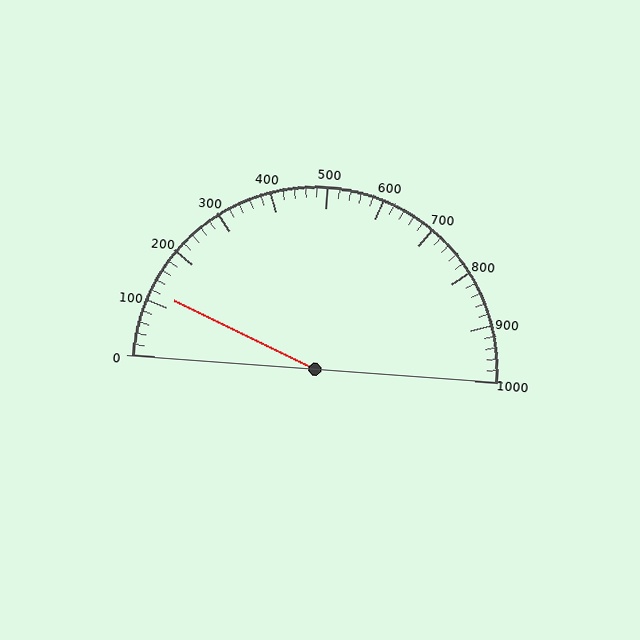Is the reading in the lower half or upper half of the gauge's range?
The reading is in the lower half of the range (0 to 1000).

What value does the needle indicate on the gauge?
The needle indicates approximately 120.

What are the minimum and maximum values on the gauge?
The gauge ranges from 0 to 1000.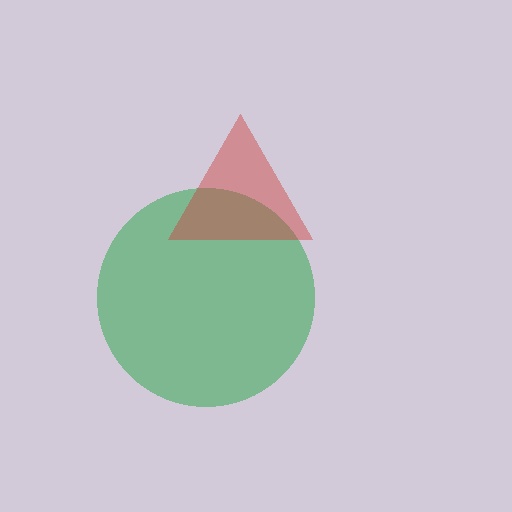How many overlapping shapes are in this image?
There are 2 overlapping shapes in the image.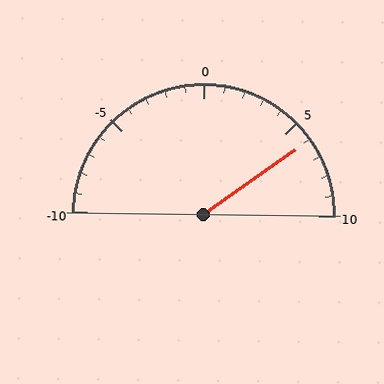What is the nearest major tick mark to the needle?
The nearest major tick mark is 5.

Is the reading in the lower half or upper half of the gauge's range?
The reading is in the upper half of the range (-10 to 10).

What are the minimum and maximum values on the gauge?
The gauge ranges from -10 to 10.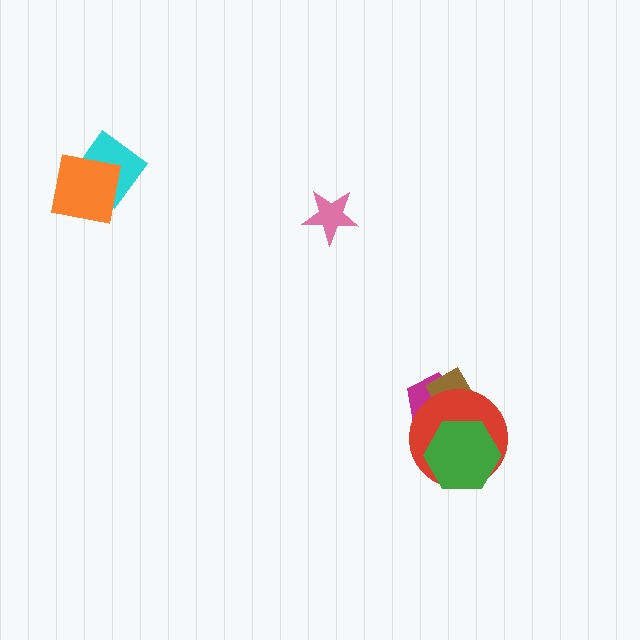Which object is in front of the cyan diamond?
The orange square is in front of the cyan diamond.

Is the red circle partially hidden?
Yes, it is partially covered by another shape.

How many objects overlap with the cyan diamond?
1 object overlaps with the cyan diamond.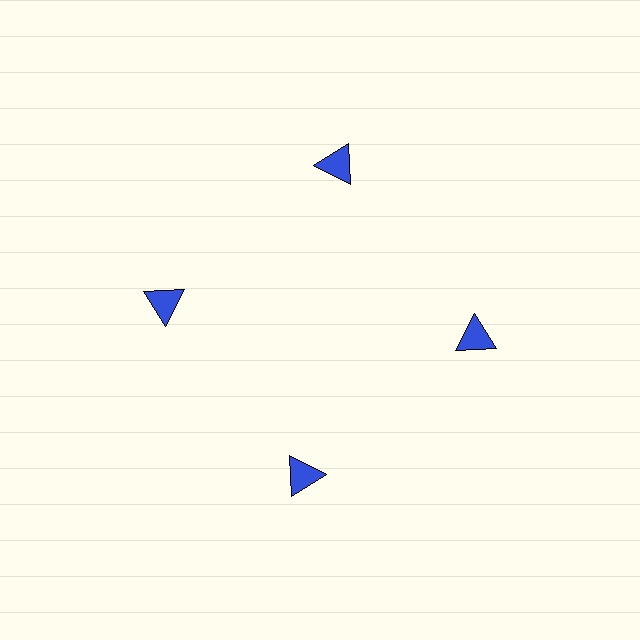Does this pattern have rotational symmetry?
Yes, this pattern has 4-fold rotational symmetry. It looks the same after rotating 90 degrees around the center.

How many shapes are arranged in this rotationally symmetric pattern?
There are 4 shapes, arranged in 4 groups of 1.